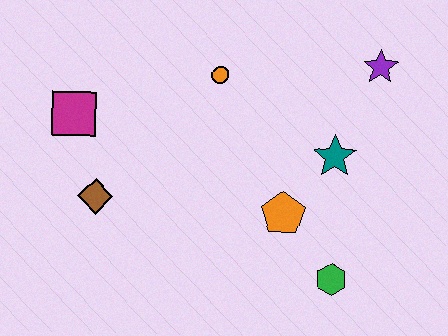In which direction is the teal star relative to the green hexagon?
The teal star is above the green hexagon.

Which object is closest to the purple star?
The teal star is closest to the purple star.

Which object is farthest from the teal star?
The magenta square is farthest from the teal star.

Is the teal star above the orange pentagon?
Yes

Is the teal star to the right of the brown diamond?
Yes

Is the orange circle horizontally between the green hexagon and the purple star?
No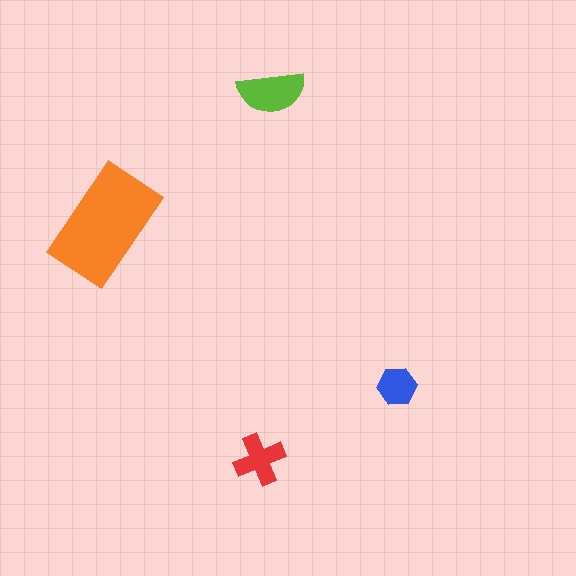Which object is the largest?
The orange rectangle.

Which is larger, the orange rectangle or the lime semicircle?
The orange rectangle.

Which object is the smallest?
The blue hexagon.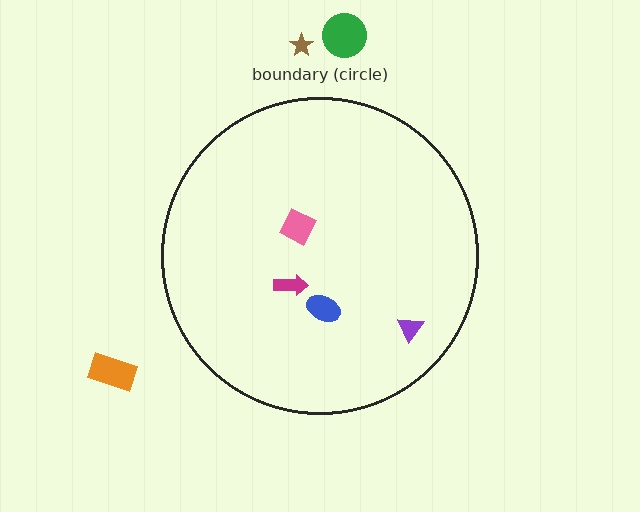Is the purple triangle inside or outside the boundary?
Inside.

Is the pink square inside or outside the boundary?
Inside.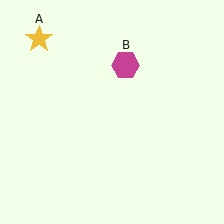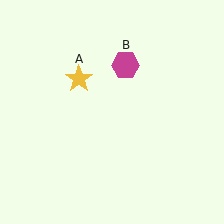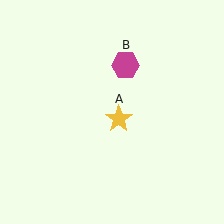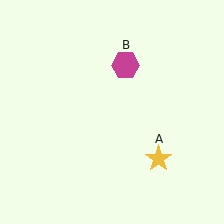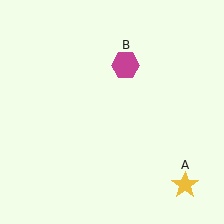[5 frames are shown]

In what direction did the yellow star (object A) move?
The yellow star (object A) moved down and to the right.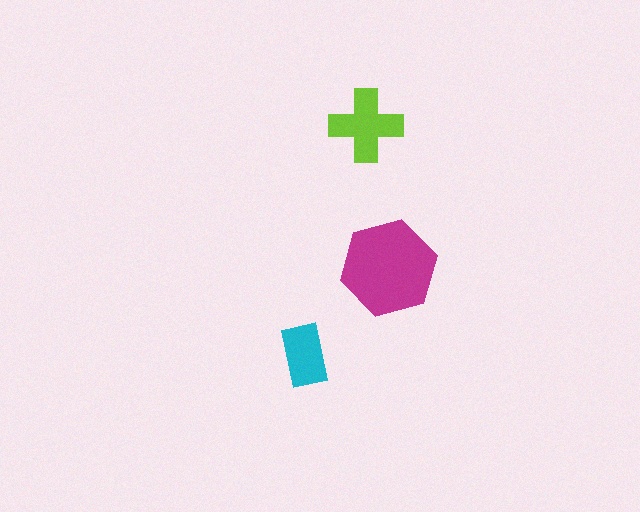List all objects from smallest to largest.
The cyan rectangle, the lime cross, the magenta hexagon.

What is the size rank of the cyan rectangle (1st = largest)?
3rd.